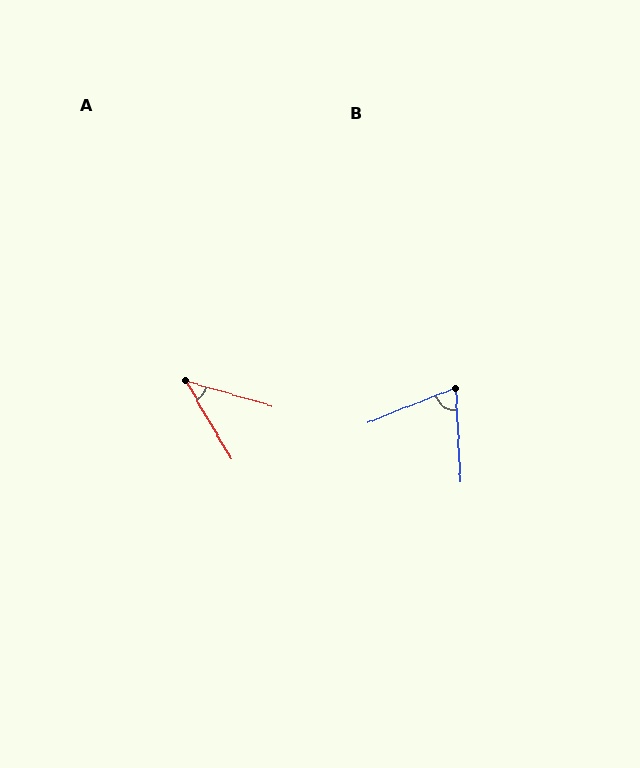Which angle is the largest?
B, at approximately 71 degrees.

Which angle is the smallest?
A, at approximately 44 degrees.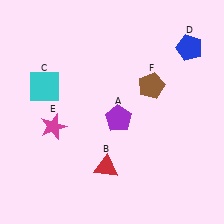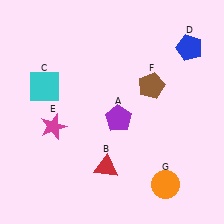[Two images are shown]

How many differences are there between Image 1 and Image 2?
There is 1 difference between the two images.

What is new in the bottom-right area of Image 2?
An orange circle (G) was added in the bottom-right area of Image 2.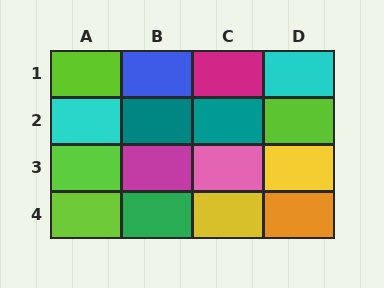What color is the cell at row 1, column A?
Lime.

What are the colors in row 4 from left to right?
Lime, green, yellow, orange.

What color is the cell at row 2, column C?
Teal.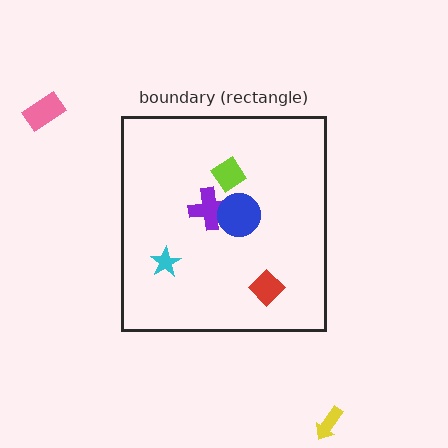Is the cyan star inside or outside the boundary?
Inside.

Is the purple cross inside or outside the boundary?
Inside.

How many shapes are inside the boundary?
5 inside, 2 outside.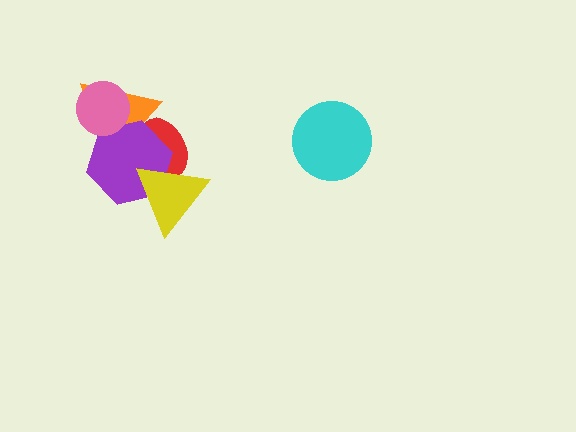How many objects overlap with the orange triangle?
3 objects overlap with the orange triangle.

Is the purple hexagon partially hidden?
Yes, it is partially covered by another shape.